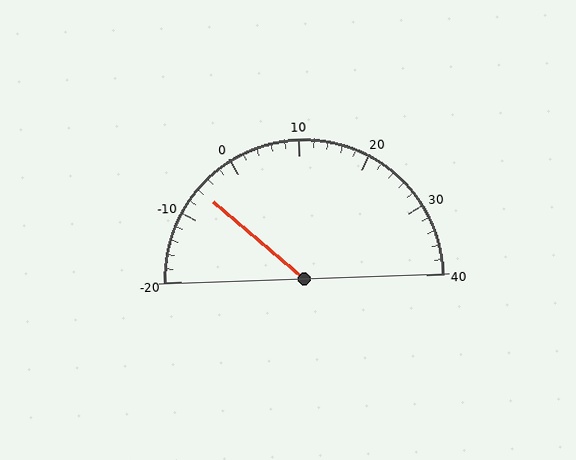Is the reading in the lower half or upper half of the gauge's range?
The reading is in the lower half of the range (-20 to 40).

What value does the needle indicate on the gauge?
The needle indicates approximately -6.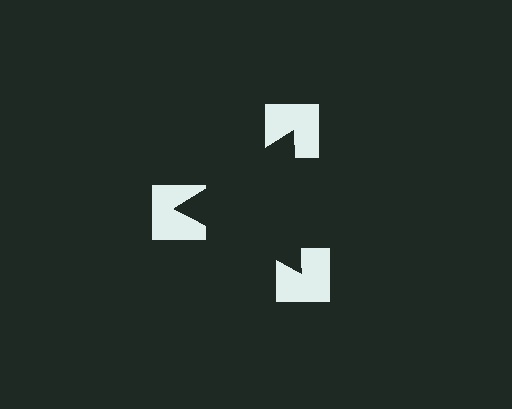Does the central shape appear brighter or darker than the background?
It typically appears slightly darker than the background, even though no actual brightness change is drawn.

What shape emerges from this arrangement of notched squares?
An illusory triangle — its edges are inferred from the aligned wedge cuts in the notched squares, not physically drawn.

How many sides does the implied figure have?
3 sides.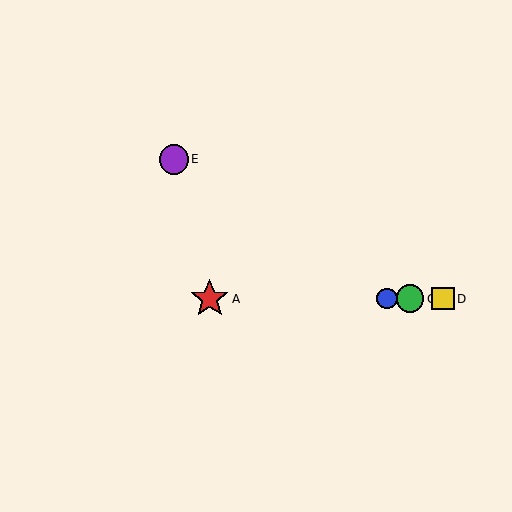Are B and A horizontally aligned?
Yes, both are at y≈299.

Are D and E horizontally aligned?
No, D is at y≈299 and E is at y≈160.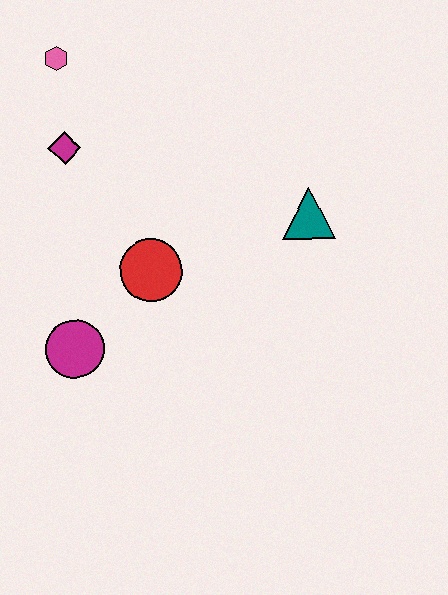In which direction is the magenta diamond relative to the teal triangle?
The magenta diamond is to the left of the teal triangle.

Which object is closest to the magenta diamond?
The pink hexagon is closest to the magenta diamond.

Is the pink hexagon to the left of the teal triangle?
Yes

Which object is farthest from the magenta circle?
The pink hexagon is farthest from the magenta circle.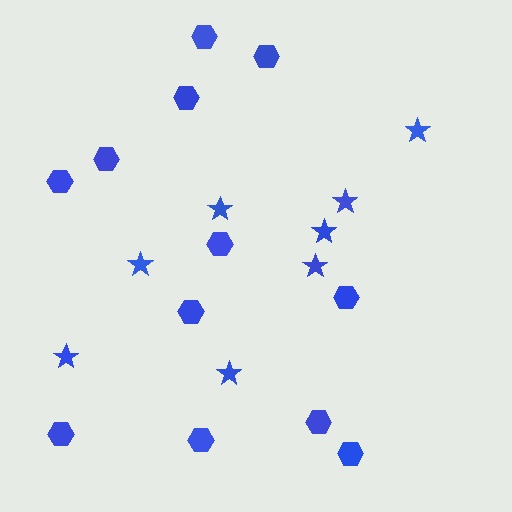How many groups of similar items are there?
There are 2 groups: one group of stars (8) and one group of hexagons (12).